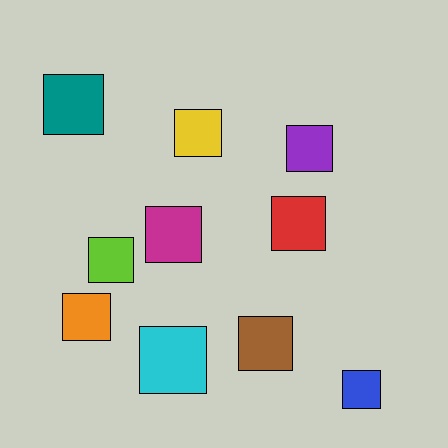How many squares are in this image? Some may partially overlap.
There are 10 squares.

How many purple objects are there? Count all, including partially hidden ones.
There is 1 purple object.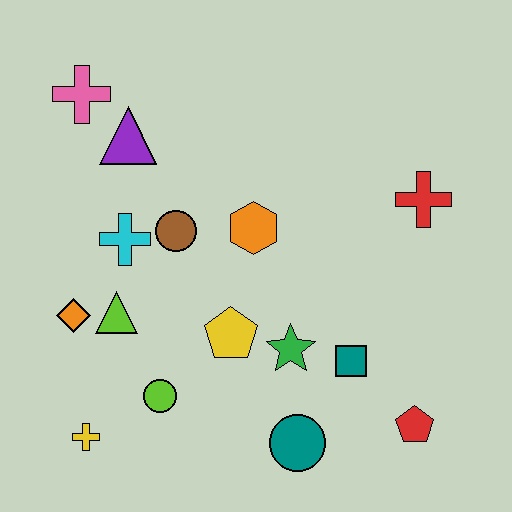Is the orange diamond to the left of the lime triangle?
Yes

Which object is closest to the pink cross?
The purple triangle is closest to the pink cross.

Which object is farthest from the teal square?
The pink cross is farthest from the teal square.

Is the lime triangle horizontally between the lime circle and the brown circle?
No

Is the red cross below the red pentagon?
No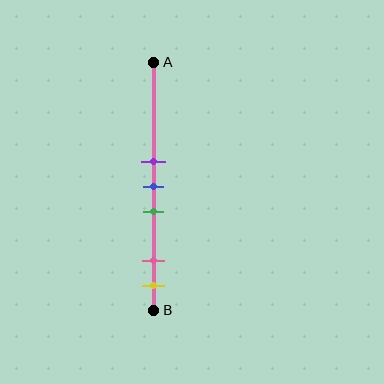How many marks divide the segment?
There are 5 marks dividing the segment.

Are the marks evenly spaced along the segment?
No, the marks are not evenly spaced.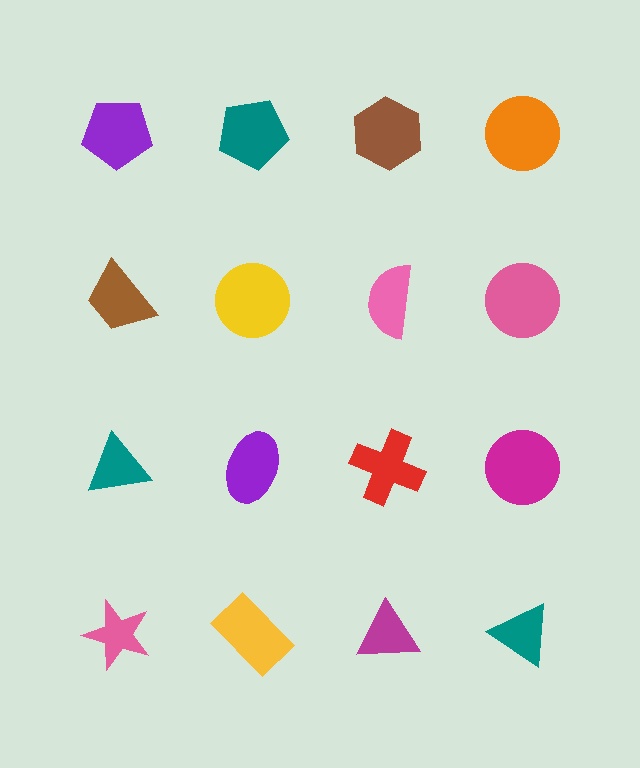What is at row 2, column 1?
A brown trapezoid.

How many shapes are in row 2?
4 shapes.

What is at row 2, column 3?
A pink semicircle.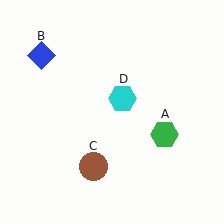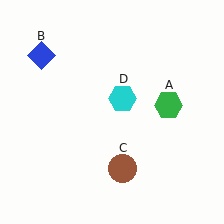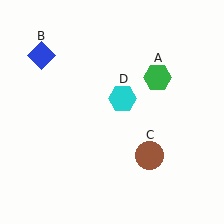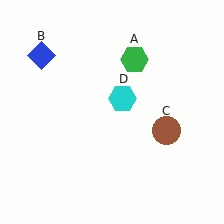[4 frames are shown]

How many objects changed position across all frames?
2 objects changed position: green hexagon (object A), brown circle (object C).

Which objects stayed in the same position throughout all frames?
Blue diamond (object B) and cyan hexagon (object D) remained stationary.